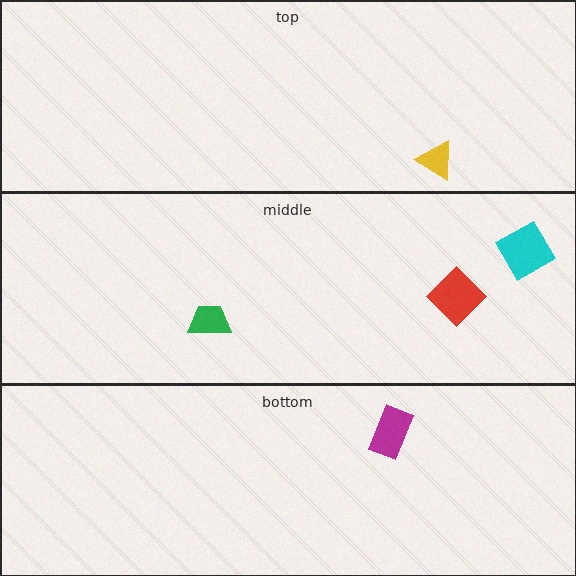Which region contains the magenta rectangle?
The bottom region.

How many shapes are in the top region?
1.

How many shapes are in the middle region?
3.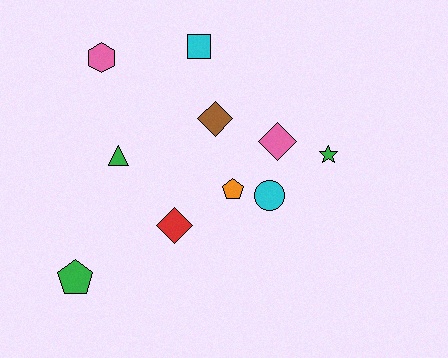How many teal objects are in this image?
There are no teal objects.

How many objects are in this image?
There are 10 objects.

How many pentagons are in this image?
There are 2 pentagons.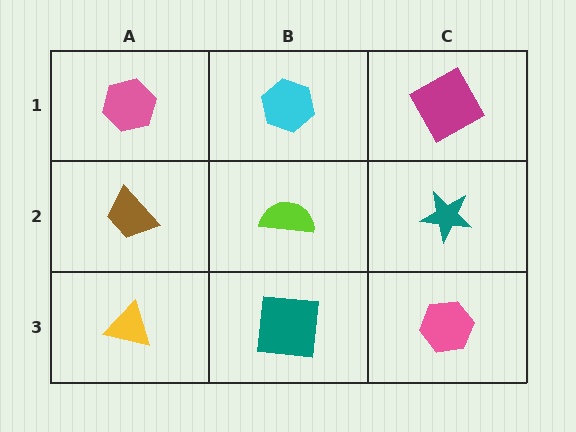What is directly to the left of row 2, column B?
A brown trapezoid.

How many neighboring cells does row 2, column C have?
3.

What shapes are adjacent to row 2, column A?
A pink hexagon (row 1, column A), a yellow triangle (row 3, column A), a lime semicircle (row 2, column B).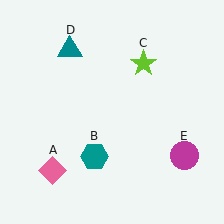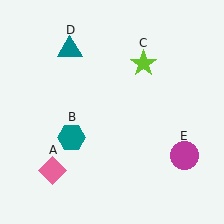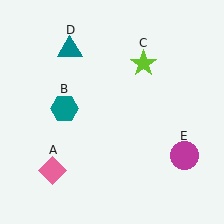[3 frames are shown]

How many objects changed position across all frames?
1 object changed position: teal hexagon (object B).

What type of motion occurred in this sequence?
The teal hexagon (object B) rotated clockwise around the center of the scene.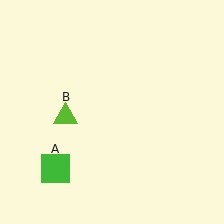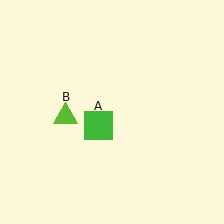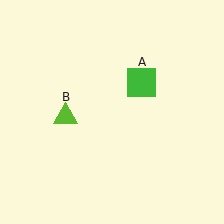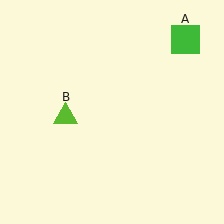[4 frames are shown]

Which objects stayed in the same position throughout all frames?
Lime triangle (object B) remained stationary.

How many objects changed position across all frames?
1 object changed position: green square (object A).